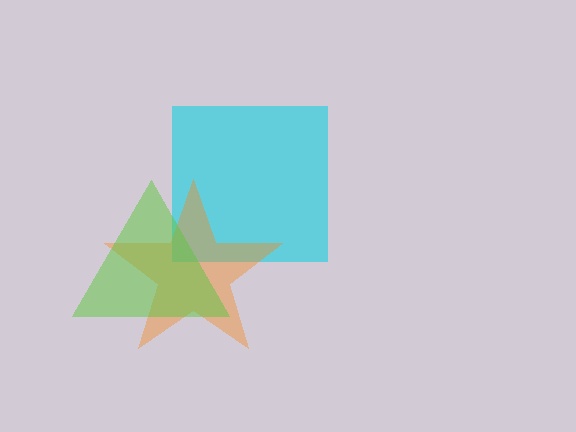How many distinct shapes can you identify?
There are 3 distinct shapes: a cyan square, an orange star, a lime triangle.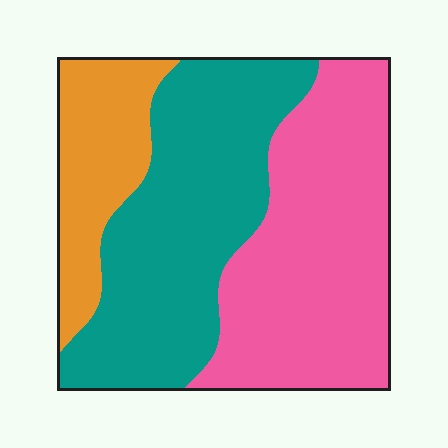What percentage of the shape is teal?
Teal covers 41% of the shape.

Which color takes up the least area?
Orange, at roughly 20%.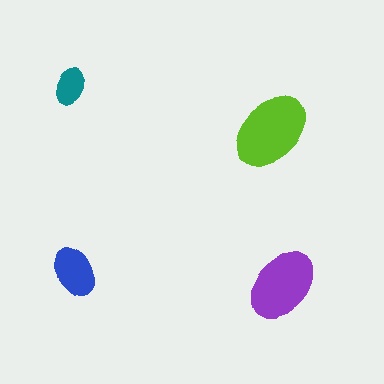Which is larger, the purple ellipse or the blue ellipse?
The purple one.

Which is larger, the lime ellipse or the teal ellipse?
The lime one.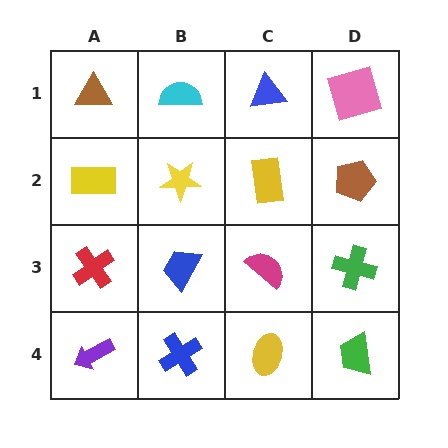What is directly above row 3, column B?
A yellow star.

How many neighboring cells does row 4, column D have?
2.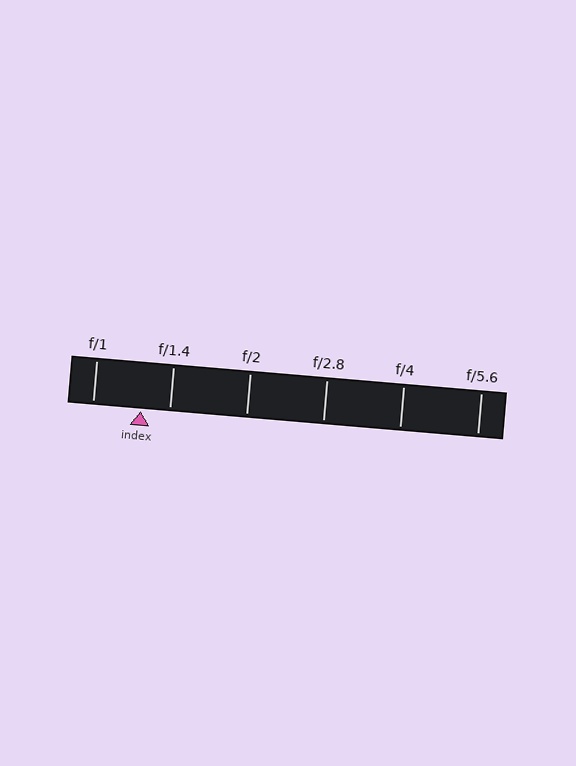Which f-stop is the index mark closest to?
The index mark is closest to f/1.4.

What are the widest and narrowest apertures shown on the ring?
The widest aperture shown is f/1 and the narrowest is f/5.6.